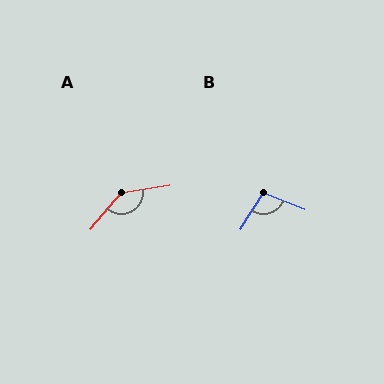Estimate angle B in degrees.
Approximately 100 degrees.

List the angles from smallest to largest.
B (100°), A (139°).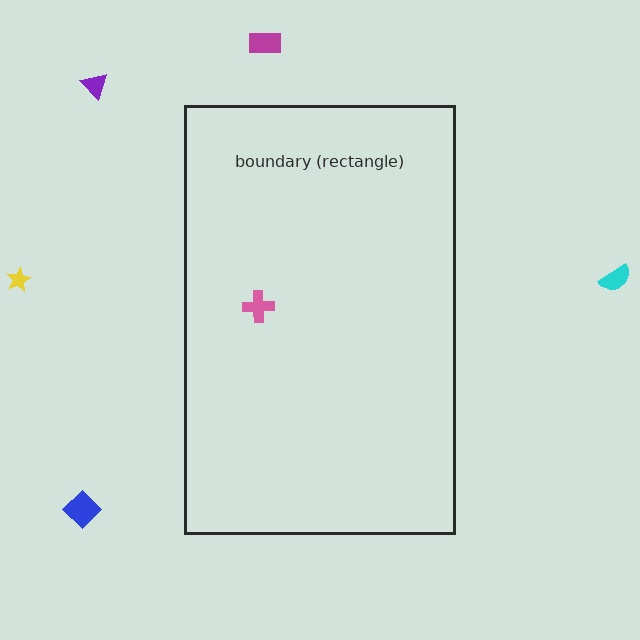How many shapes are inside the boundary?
1 inside, 5 outside.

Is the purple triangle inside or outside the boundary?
Outside.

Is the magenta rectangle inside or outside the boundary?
Outside.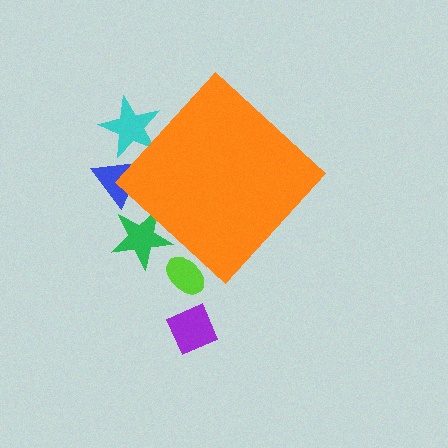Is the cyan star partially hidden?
Yes, the cyan star is partially hidden behind the orange diamond.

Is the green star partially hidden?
Yes, the green star is partially hidden behind the orange diamond.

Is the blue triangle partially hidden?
Yes, the blue triangle is partially hidden behind the orange diamond.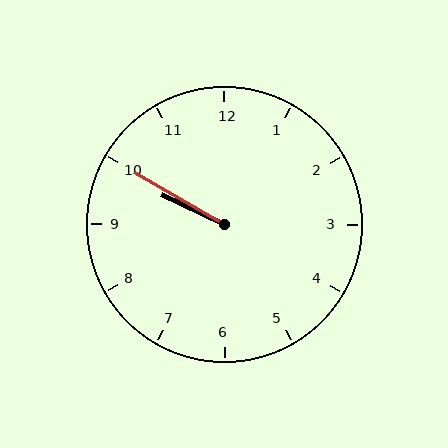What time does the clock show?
9:50.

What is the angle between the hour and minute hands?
Approximately 5 degrees.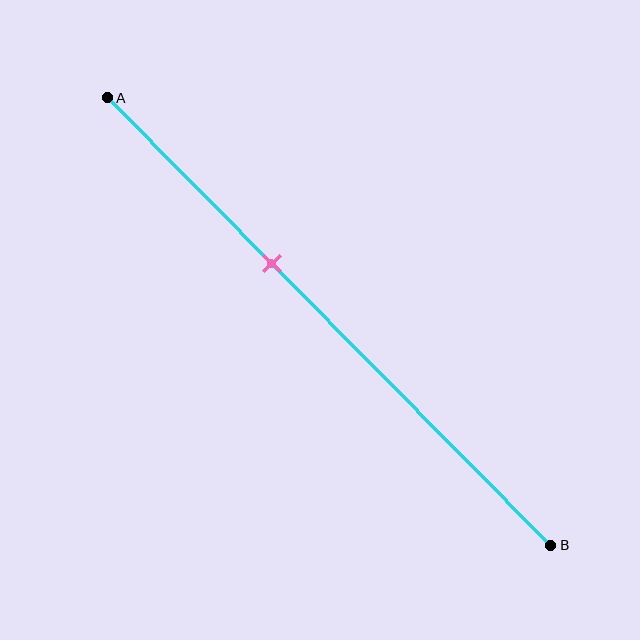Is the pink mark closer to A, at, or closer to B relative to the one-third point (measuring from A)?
The pink mark is closer to point B than the one-third point of segment AB.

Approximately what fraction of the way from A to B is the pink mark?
The pink mark is approximately 35% of the way from A to B.